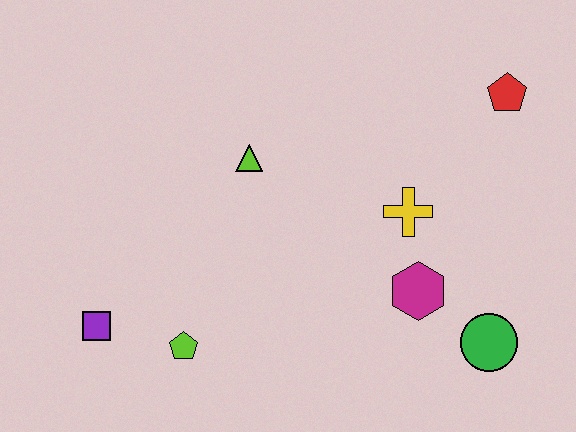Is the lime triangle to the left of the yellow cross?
Yes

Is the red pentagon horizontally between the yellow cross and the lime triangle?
No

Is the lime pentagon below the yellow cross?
Yes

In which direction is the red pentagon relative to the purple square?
The red pentagon is to the right of the purple square.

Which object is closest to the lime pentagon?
The purple square is closest to the lime pentagon.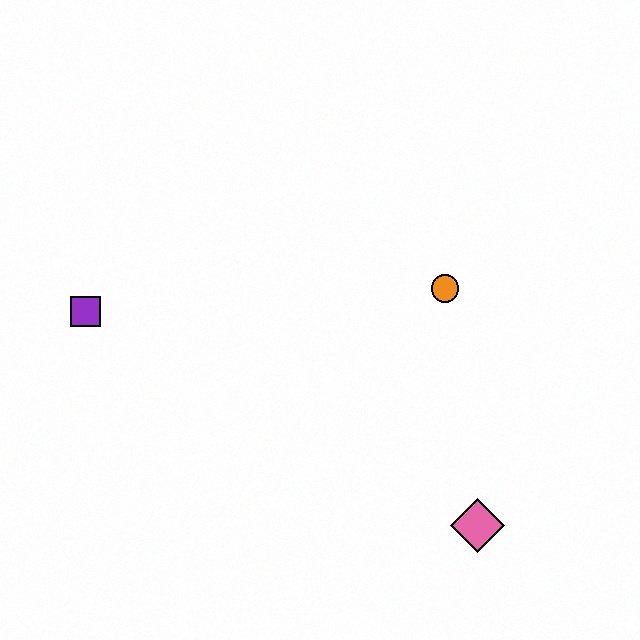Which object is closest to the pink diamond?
The orange circle is closest to the pink diamond.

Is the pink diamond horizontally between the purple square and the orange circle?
No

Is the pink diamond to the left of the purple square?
No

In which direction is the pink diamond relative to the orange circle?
The pink diamond is below the orange circle.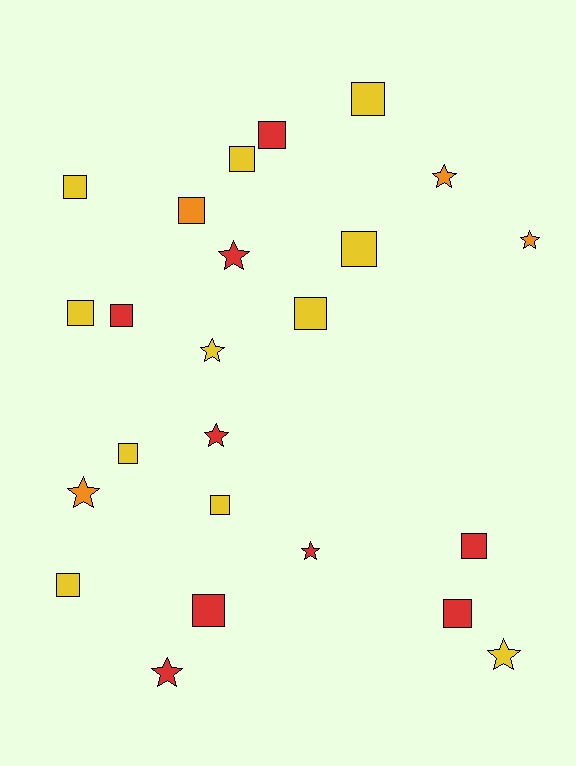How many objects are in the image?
There are 24 objects.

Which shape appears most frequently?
Square, with 15 objects.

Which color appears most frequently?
Yellow, with 11 objects.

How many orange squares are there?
There is 1 orange square.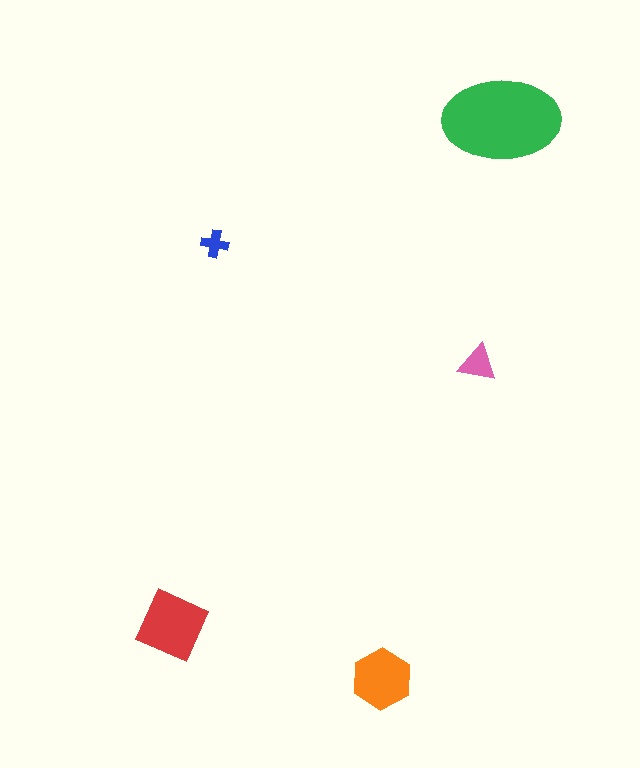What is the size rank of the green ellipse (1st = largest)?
1st.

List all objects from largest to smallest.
The green ellipse, the red square, the orange hexagon, the pink triangle, the blue cross.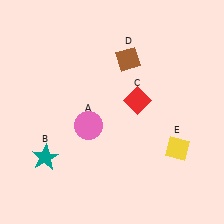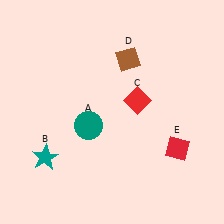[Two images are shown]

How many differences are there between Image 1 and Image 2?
There are 2 differences between the two images.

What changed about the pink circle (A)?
In Image 1, A is pink. In Image 2, it changed to teal.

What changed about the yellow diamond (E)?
In Image 1, E is yellow. In Image 2, it changed to red.